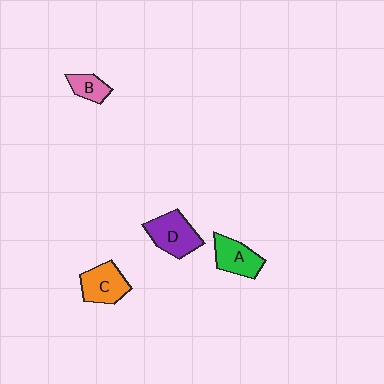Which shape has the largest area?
Shape D (purple).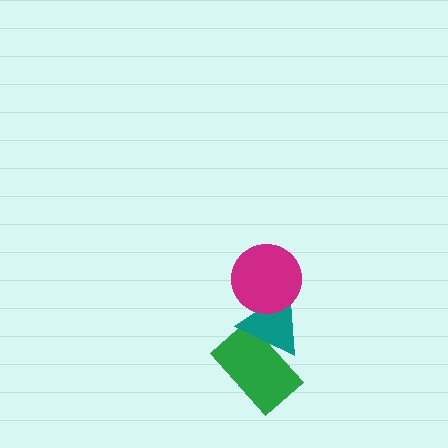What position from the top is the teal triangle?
The teal triangle is 2nd from the top.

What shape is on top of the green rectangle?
The teal triangle is on top of the green rectangle.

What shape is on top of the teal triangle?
The magenta circle is on top of the teal triangle.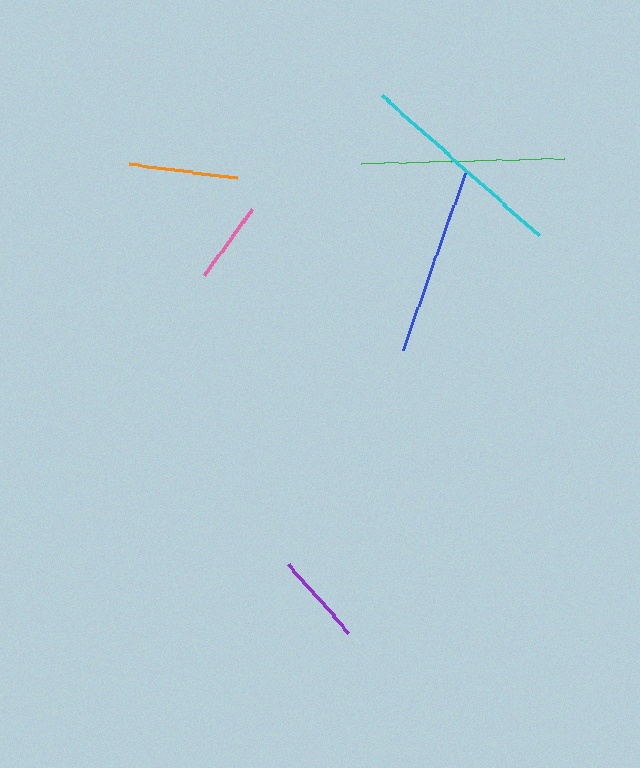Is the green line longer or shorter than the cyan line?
The cyan line is longer than the green line.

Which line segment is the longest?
The cyan line is the longest at approximately 211 pixels.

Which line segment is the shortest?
The pink line is the shortest at approximately 82 pixels.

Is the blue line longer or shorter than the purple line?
The blue line is longer than the purple line.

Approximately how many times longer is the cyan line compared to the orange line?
The cyan line is approximately 1.9 times the length of the orange line.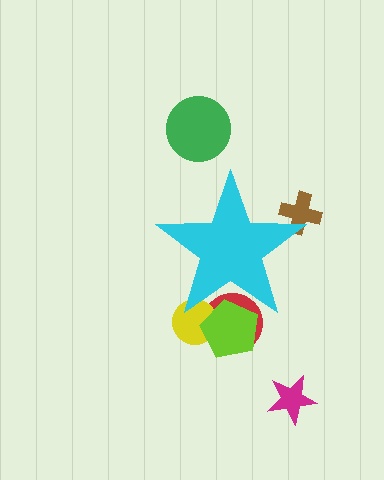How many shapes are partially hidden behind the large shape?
4 shapes are partially hidden.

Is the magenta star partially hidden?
No, the magenta star is fully visible.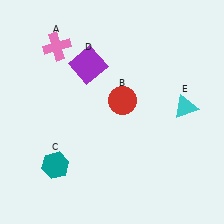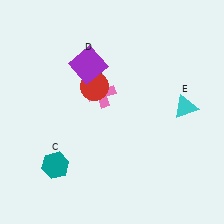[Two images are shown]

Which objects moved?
The objects that moved are: the pink cross (A), the red circle (B).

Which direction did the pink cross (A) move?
The pink cross (A) moved down.